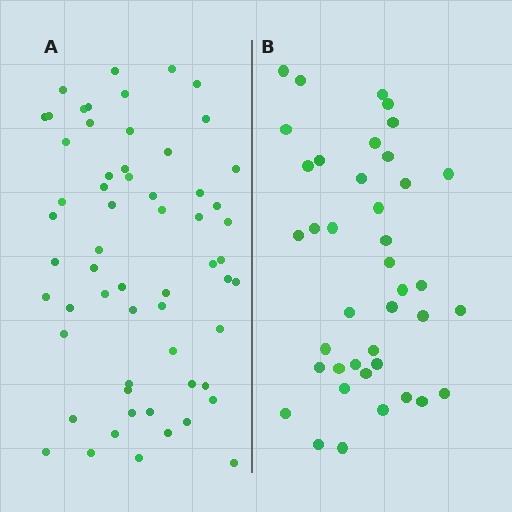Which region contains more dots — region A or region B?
Region A (the left region) has more dots.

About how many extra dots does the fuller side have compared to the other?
Region A has approximately 20 more dots than region B.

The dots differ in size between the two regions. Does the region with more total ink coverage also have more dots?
No. Region B has more total ink coverage because its dots are larger, but region A actually contains more individual dots. Total area can be misleading — the number of items is what matters here.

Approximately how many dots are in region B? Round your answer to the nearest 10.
About 40 dots.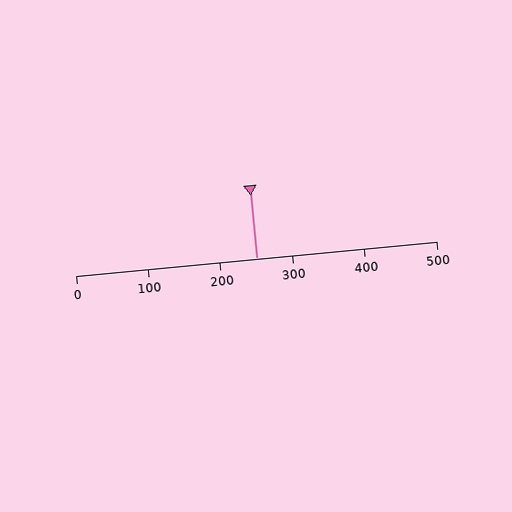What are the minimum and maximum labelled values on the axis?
The axis runs from 0 to 500.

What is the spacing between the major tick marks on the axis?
The major ticks are spaced 100 apart.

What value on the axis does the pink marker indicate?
The marker indicates approximately 250.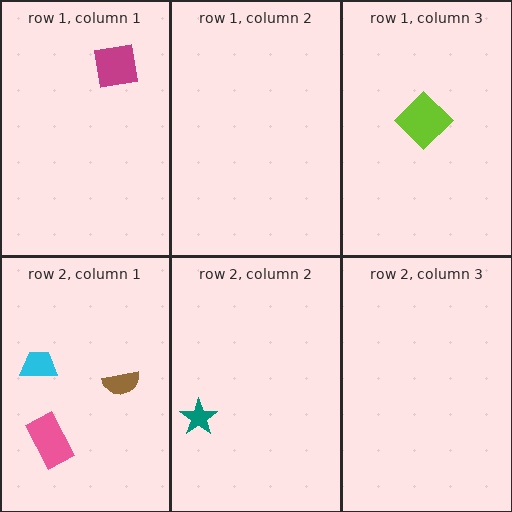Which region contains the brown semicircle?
The row 2, column 1 region.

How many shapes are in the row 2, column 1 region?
3.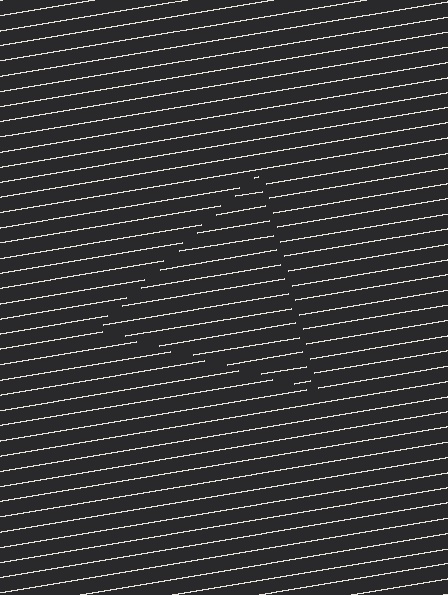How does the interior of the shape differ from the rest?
The interior of the shape contains the same grating, shifted by half a period — the contour is defined by the phase discontinuity where line-ends from the inner and outer gratings abut.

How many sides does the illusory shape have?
3 sides — the line-ends trace a triangle.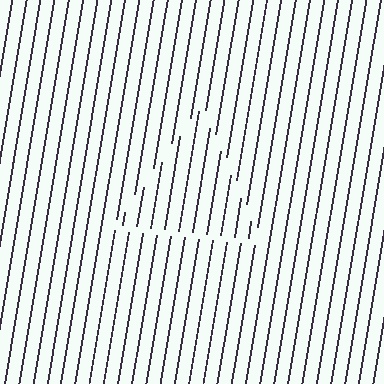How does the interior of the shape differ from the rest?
The interior of the shape contains the same grating, shifted by half a period — the contour is defined by the phase discontinuity where line-ends from the inner and outer gratings abut.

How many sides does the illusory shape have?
3 sides — the line-ends trace a triangle.